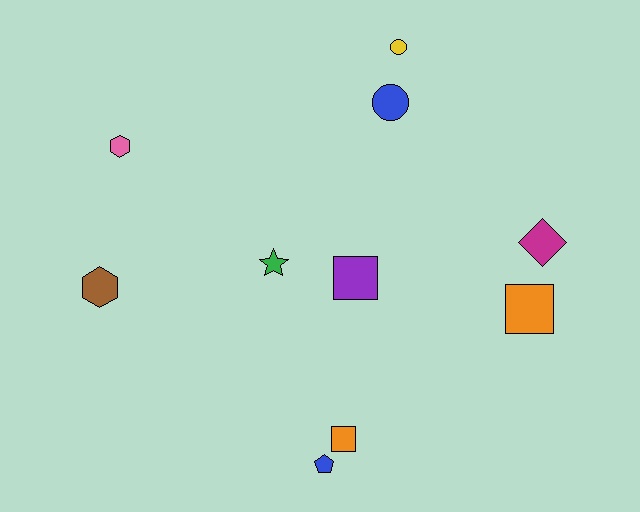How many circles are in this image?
There are 2 circles.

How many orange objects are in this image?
There are 2 orange objects.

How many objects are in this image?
There are 10 objects.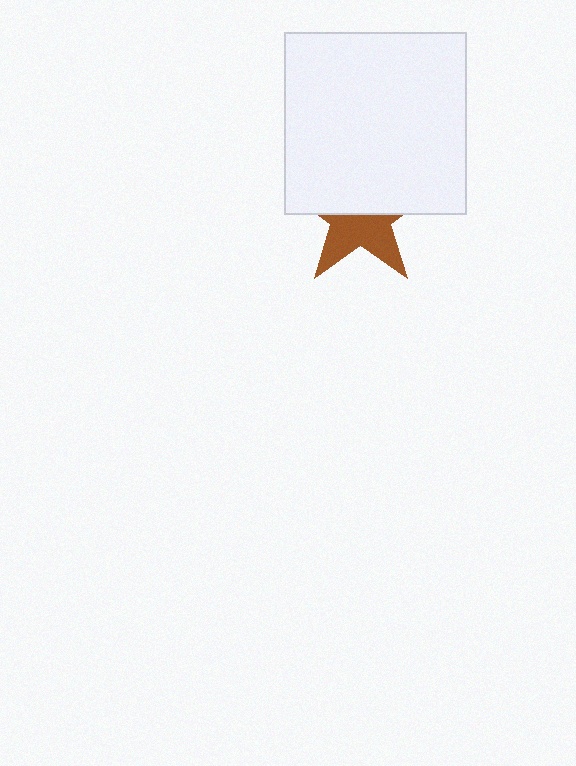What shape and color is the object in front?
The object in front is a white square.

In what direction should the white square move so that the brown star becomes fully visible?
The white square should move up. That is the shortest direction to clear the overlap and leave the brown star fully visible.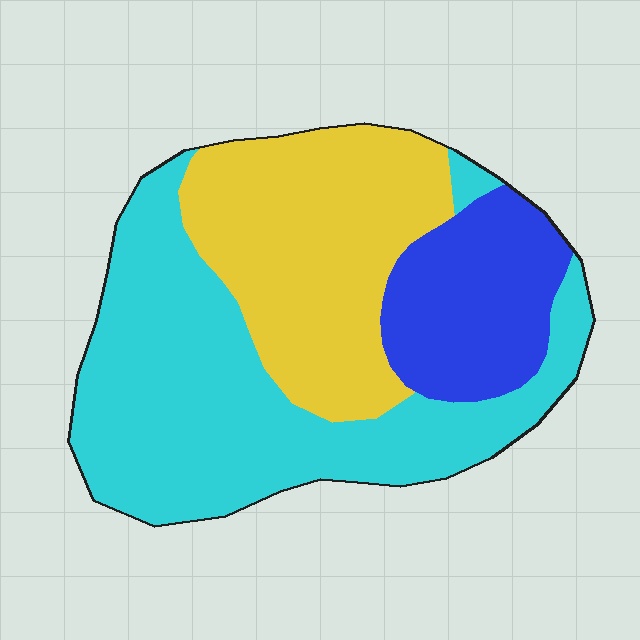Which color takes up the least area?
Blue, at roughly 20%.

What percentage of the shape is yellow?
Yellow takes up between a quarter and a half of the shape.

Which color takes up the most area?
Cyan, at roughly 50%.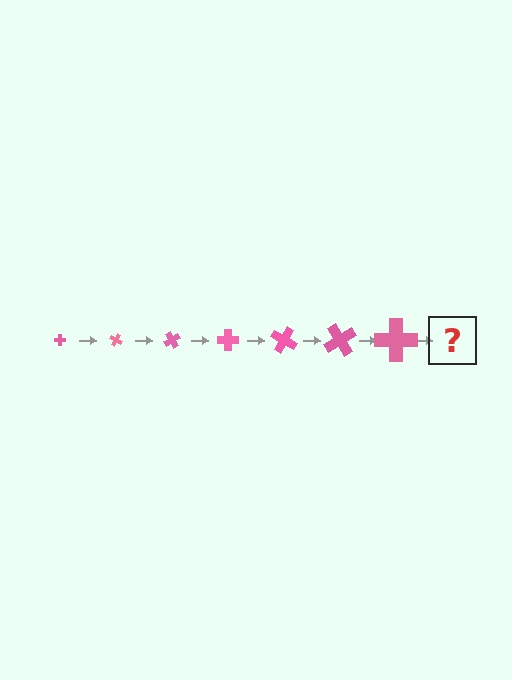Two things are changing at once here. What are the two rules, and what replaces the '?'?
The two rules are that the cross grows larger each step and it rotates 30 degrees each step. The '?' should be a cross, larger than the previous one and rotated 210 degrees from the start.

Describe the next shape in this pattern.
It should be a cross, larger than the previous one and rotated 210 degrees from the start.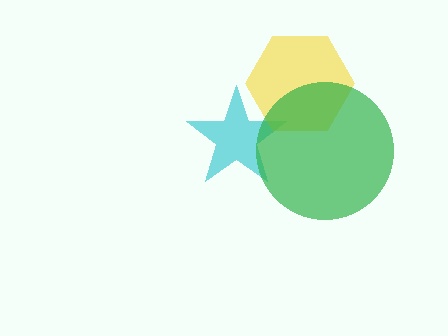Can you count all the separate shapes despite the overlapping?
Yes, there are 3 separate shapes.